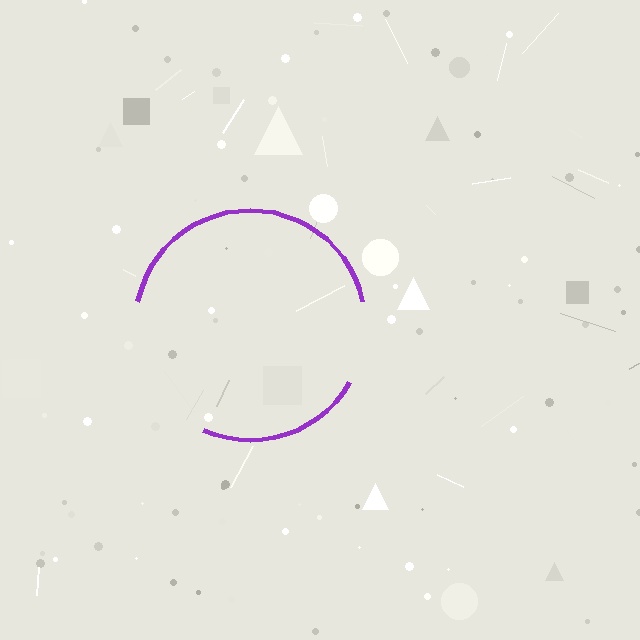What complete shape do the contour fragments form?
The contour fragments form a circle.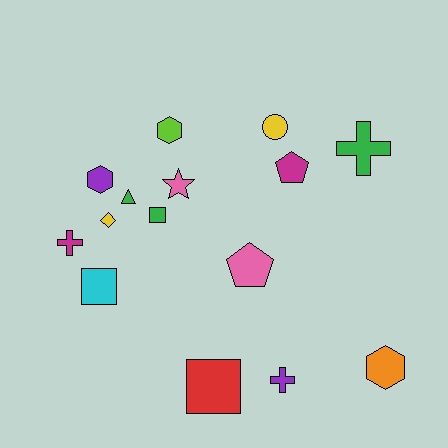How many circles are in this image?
There is 1 circle.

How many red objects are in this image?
There is 1 red object.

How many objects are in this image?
There are 15 objects.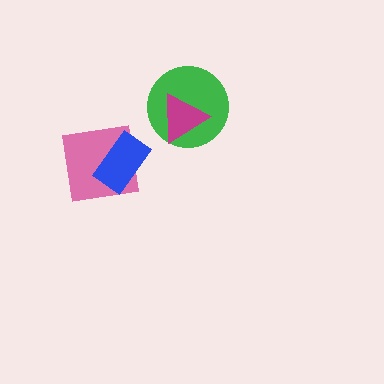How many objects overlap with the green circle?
1 object overlaps with the green circle.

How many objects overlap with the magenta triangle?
1 object overlaps with the magenta triangle.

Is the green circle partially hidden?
Yes, it is partially covered by another shape.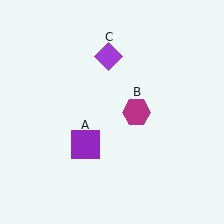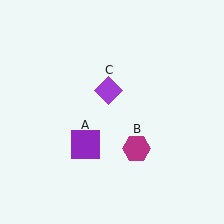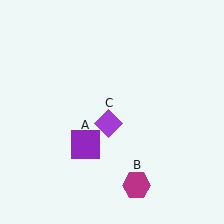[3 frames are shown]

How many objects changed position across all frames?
2 objects changed position: magenta hexagon (object B), purple diamond (object C).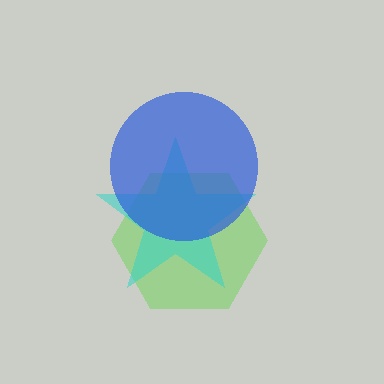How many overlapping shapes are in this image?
There are 3 overlapping shapes in the image.